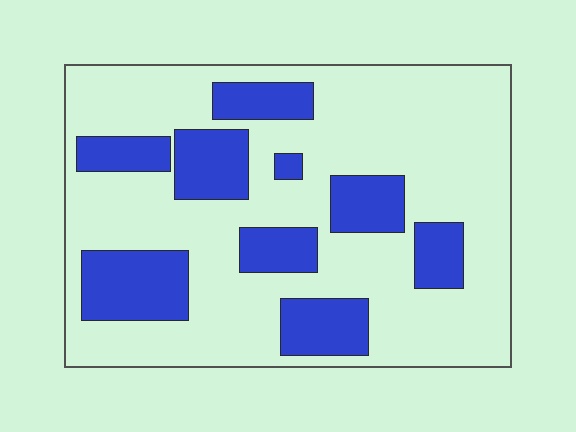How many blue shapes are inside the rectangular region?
9.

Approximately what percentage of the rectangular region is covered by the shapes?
Approximately 30%.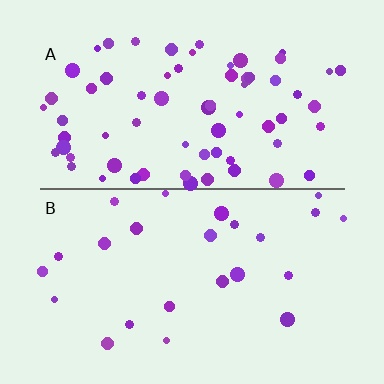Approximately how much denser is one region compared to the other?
Approximately 2.8× — region A over region B.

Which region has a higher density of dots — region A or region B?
A (the top).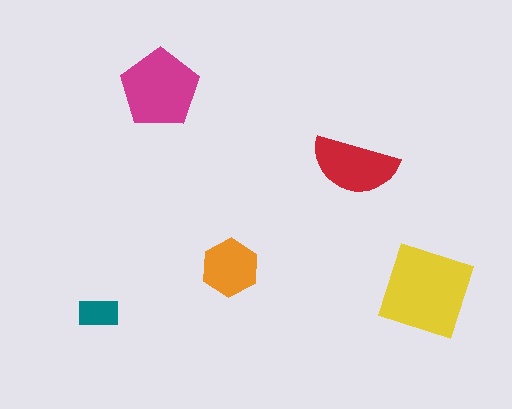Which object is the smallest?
The teal rectangle.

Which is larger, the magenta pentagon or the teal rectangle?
The magenta pentagon.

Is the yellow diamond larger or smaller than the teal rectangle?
Larger.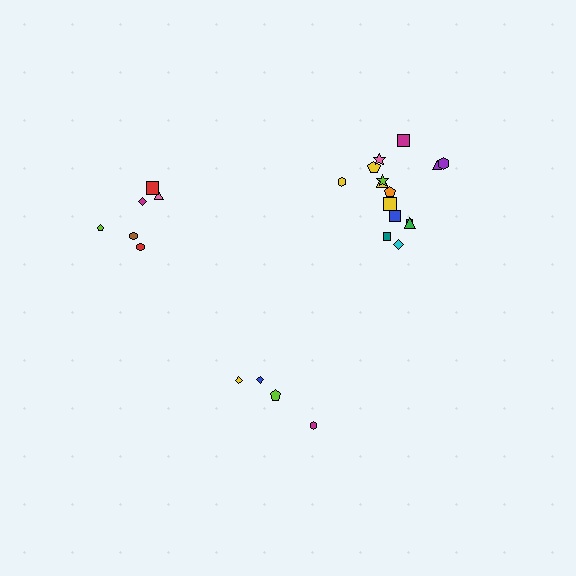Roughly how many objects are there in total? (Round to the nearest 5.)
Roughly 25 objects in total.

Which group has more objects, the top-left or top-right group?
The top-right group.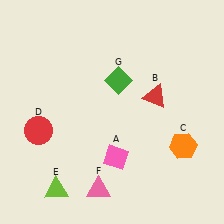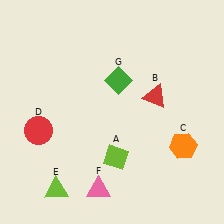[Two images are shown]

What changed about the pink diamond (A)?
In Image 1, A is pink. In Image 2, it changed to lime.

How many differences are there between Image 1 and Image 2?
There is 1 difference between the two images.